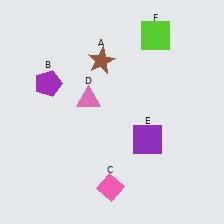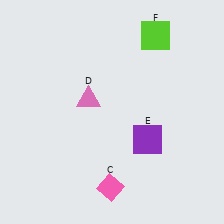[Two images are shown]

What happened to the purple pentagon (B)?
The purple pentagon (B) was removed in Image 2. It was in the top-left area of Image 1.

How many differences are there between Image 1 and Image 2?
There are 2 differences between the two images.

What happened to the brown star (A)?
The brown star (A) was removed in Image 2. It was in the top-left area of Image 1.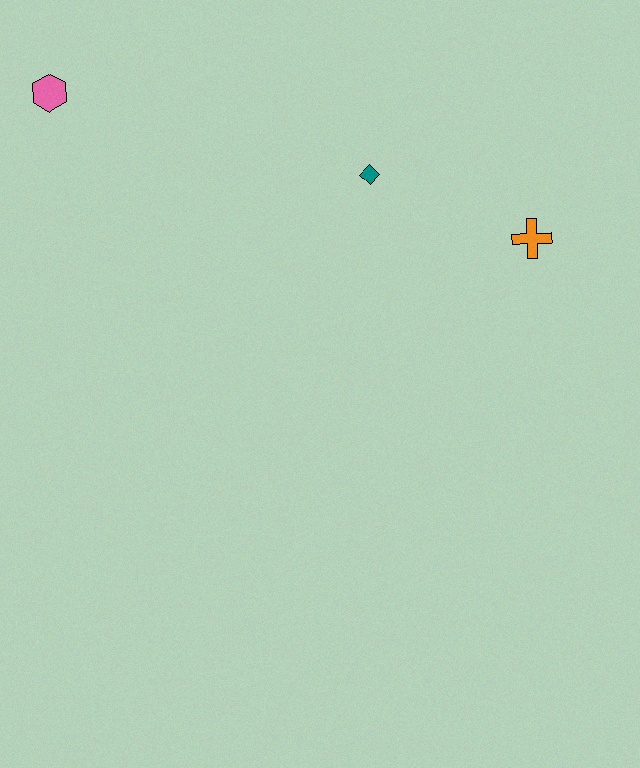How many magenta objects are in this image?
There are no magenta objects.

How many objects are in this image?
There are 3 objects.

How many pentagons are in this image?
There are no pentagons.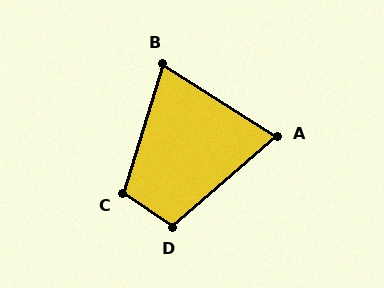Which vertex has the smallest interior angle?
A, at approximately 73 degrees.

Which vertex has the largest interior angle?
C, at approximately 107 degrees.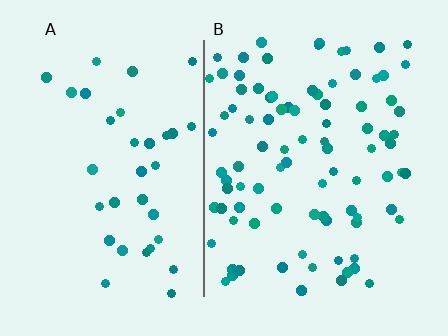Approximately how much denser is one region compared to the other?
Approximately 2.7× — region B over region A.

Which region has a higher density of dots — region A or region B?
B (the right).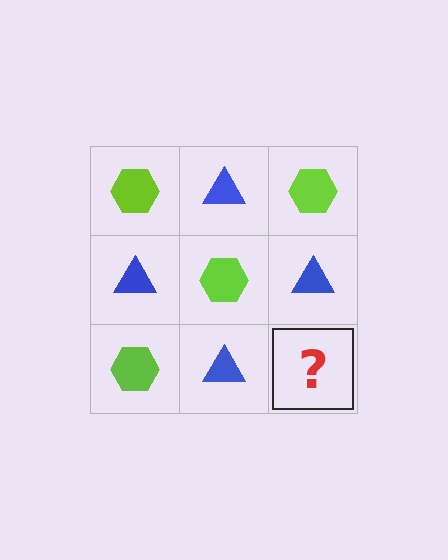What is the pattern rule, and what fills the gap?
The rule is that it alternates lime hexagon and blue triangle in a checkerboard pattern. The gap should be filled with a lime hexagon.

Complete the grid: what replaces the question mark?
The question mark should be replaced with a lime hexagon.